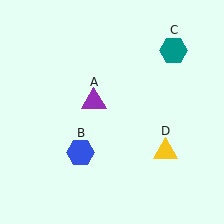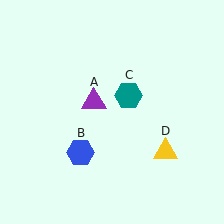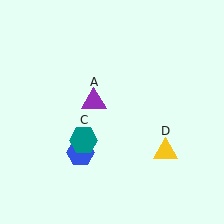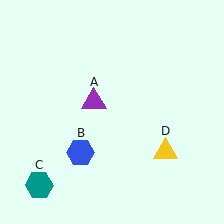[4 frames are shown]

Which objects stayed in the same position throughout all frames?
Purple triangle (object A) and blue hexagon (object B) and yellow triangle (object D) remained stationary.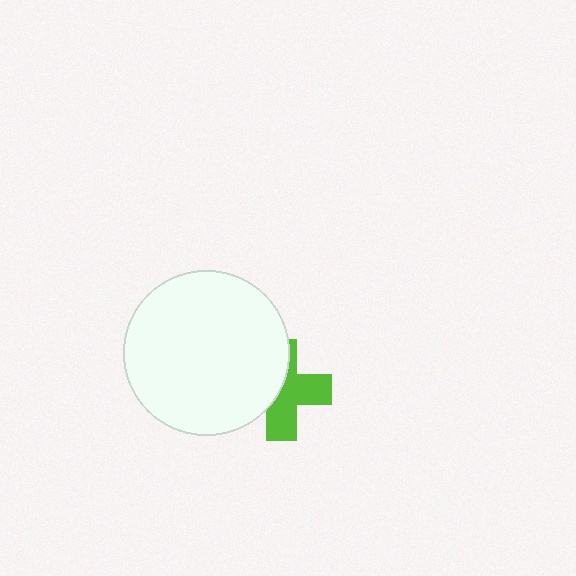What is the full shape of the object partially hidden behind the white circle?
The partially hidden object is a lime cross.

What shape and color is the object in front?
The object in front is a white circle.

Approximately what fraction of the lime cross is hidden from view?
Roughly 44% of the lime cross is hidden behind the white circle.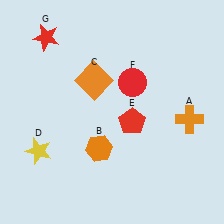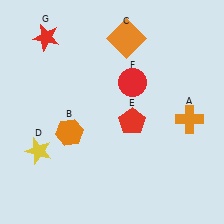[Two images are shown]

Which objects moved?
The objects that moved are: the orange hexagon (B), the orange square (C).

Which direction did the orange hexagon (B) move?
The orange hexagon (B) moved left.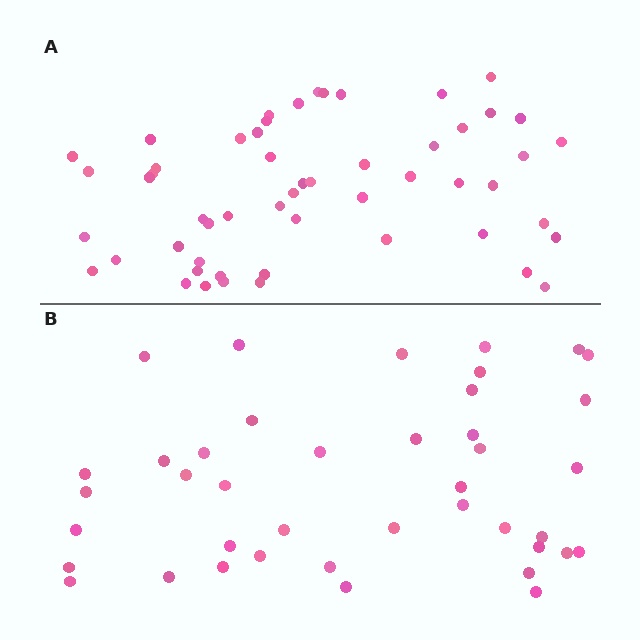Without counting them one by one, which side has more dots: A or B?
Region A (the top region) has more dots.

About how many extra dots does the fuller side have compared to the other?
Region A has approximately 15 more dots than region B.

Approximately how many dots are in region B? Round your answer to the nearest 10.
About 40 dots. (The exact count is 41, which rounds to 40.)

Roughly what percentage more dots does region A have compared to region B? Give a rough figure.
About 30% more.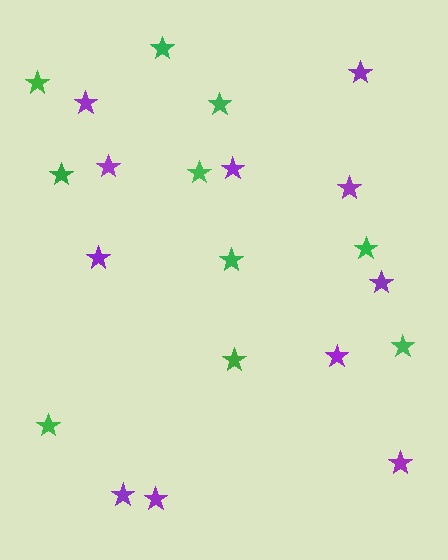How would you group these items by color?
There are 2 groups: one group of green stars (10) and one group of purple stars (11).